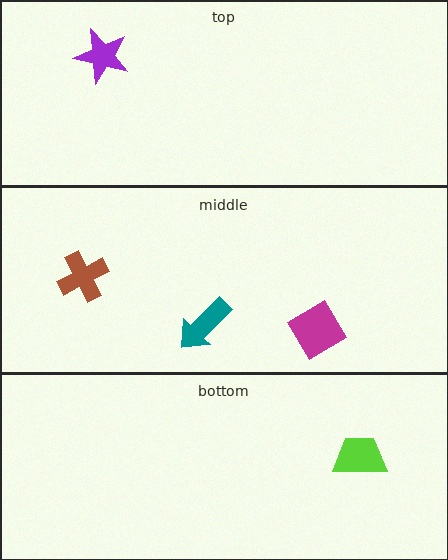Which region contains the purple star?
The top region.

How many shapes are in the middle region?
3.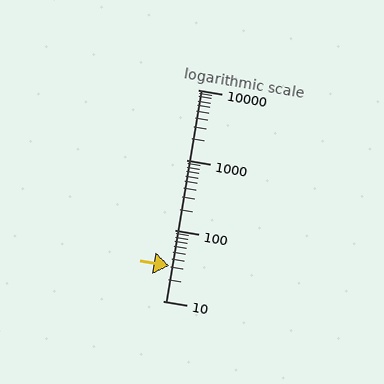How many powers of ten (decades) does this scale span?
The scale spans 3 decades, from 10 to 10000.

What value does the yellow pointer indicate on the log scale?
The pointer indicates approximately 31.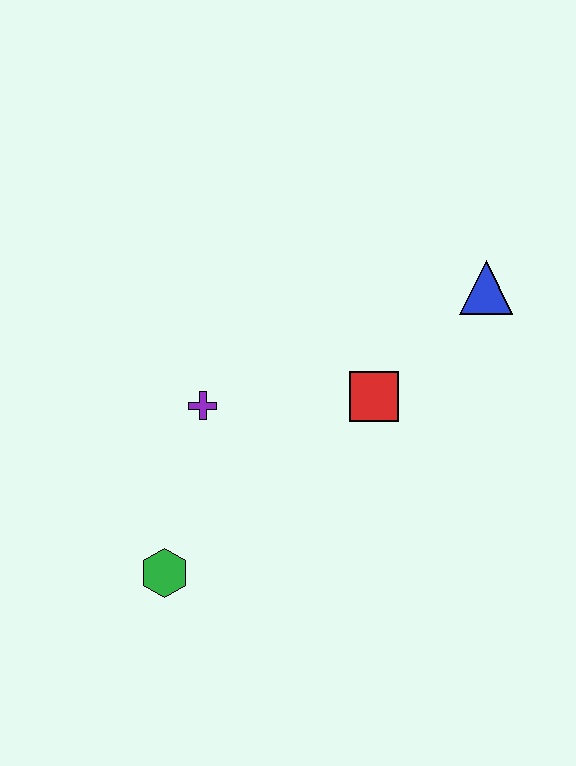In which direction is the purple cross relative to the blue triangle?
The purple cross is to the left of the blue triangle.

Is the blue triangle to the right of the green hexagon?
Yes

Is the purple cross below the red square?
Yes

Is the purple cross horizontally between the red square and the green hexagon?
Yes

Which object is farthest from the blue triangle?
The green hexagon is farthest from the blue triangle.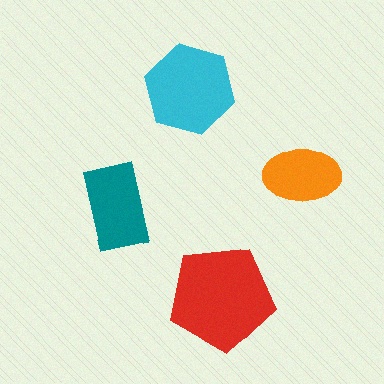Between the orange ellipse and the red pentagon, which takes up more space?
The red pentagon.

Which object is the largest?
The red pentagon.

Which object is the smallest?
The orange ellipse.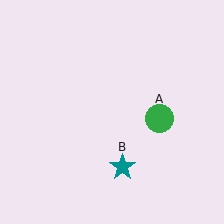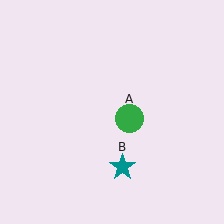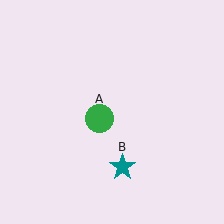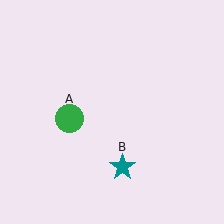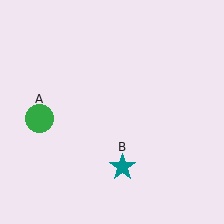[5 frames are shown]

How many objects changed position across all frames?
1 object changed position: green circle (object A).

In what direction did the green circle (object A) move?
The green circle (object A) moved left.